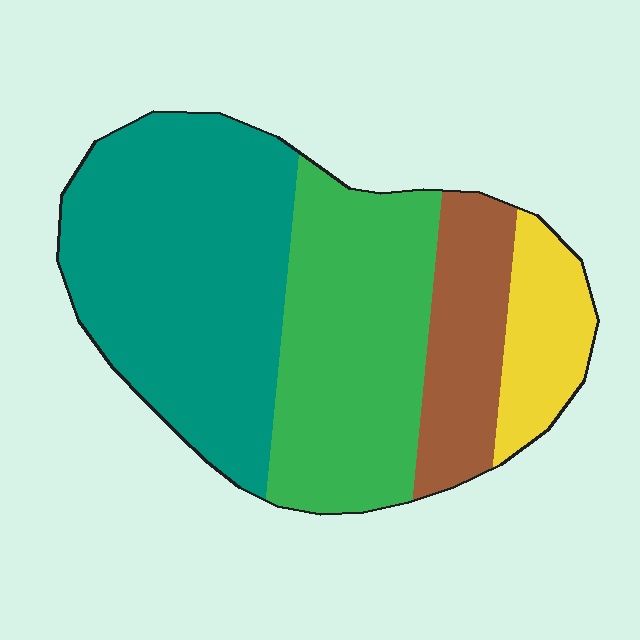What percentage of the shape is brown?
Brown takes up less than a sixth of the shape.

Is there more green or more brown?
Green.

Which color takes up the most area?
Teal, at roughly 45%.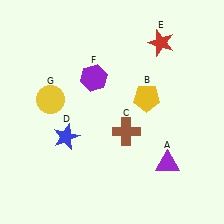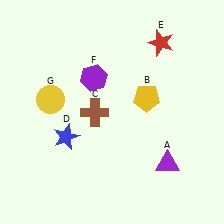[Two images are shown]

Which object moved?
The brown cross (C) moved left.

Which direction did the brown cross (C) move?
The brown cross (C) moved left.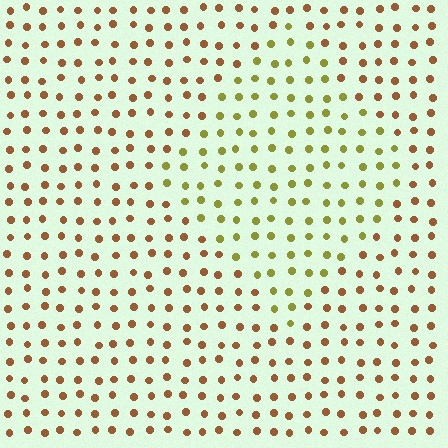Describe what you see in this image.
The image is filled with small brown elements in a uniform arrangement. A diamond-shaped region is visible where the elements are tinted to a slightly different hue, forming a subtle color boundary.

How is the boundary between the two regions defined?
The boundary is defined purely by a slight shift in hue (about 44 degrees). Spacing, size, and orientation are identical on both sides.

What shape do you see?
I see a diamond.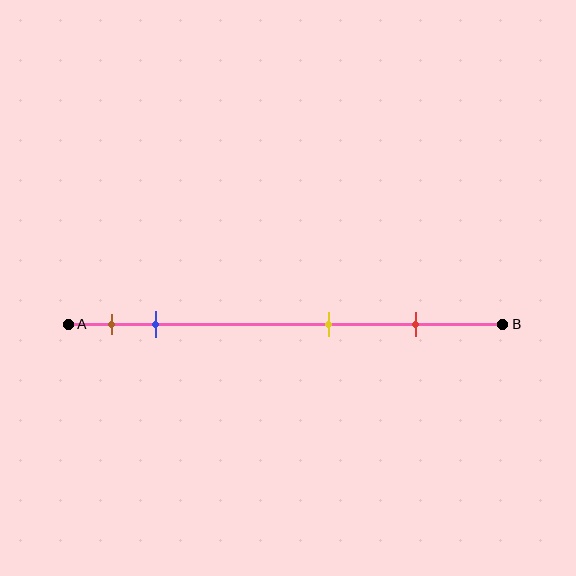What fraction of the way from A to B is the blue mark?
The blue mark is approximately 20% (0.2) of the way from A to B.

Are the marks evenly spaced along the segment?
No, the marks are not evenly spaced.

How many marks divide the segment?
There are 4 marks dividing the segment.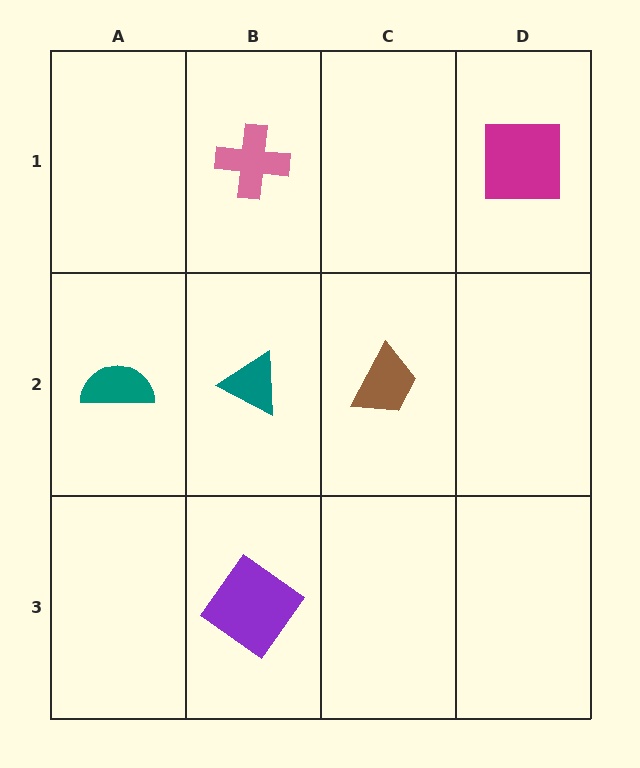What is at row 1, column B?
A pink cross.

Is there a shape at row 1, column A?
No, that cell is empty.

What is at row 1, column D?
A magenta square.